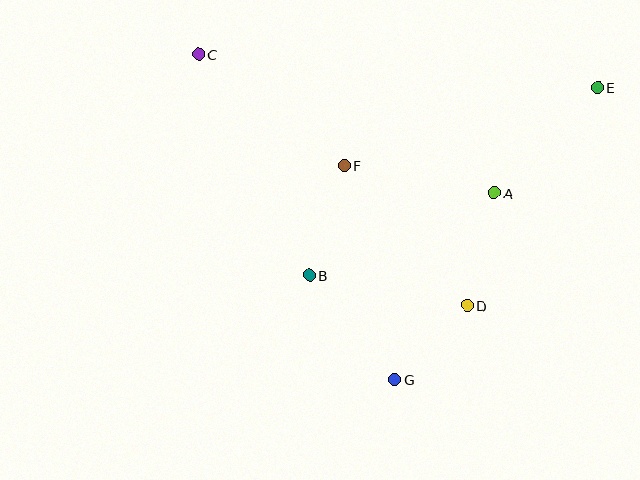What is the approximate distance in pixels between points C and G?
The distance between C and G is approximately 379 pixels.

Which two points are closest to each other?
Points D and G are closest to each other.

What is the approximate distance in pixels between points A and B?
The distance between A and B is approximately 203 pixels.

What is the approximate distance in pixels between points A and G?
The distance between A and G is approximately 212 pixels.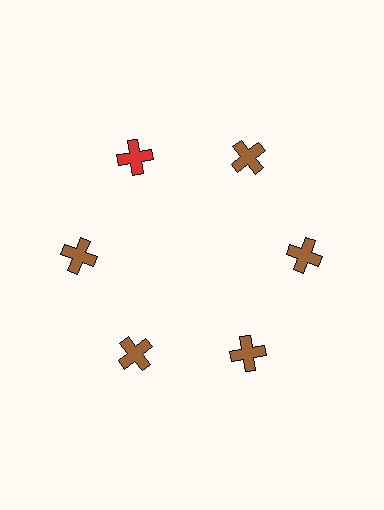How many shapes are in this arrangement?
There are 6 shapes arranged in a ring pattern.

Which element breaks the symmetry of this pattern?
The red cross at roughly the 11 o'clock position breaks the symmetry. All other shapes are brown crosses.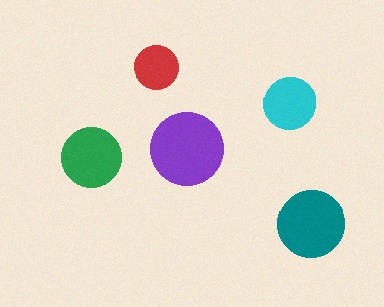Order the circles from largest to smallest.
the purple one, the teal one, the green one, the cyan one, the red one.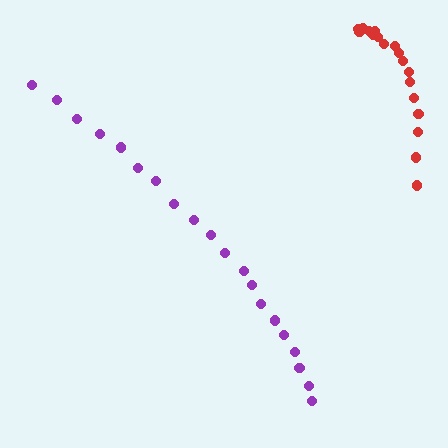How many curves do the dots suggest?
There are 2 distinct paths.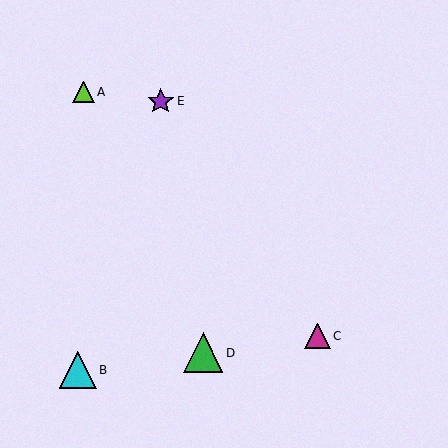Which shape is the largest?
The green triangle (labeled D) is the largest.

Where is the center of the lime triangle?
The center of the lime triangle is at (83, 92).